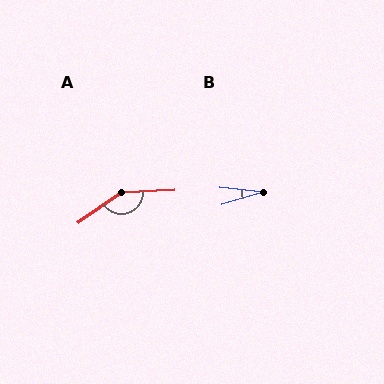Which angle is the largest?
A, at approximately 147 degrees.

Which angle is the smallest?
B, at approximately 23 degrees.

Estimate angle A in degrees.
Approximately 147 degrees.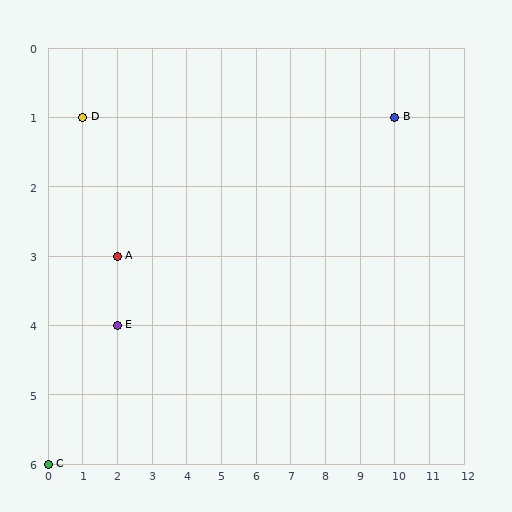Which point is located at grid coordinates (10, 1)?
Point B is at (10, 1).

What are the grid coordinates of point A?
Point A is at grid coordinates (2, 3).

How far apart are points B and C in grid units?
Points B and C are 10 columns and 5 rows apart (about 11.2 grid units diagonally).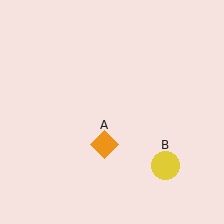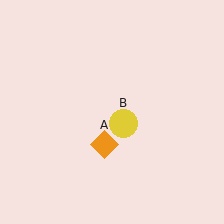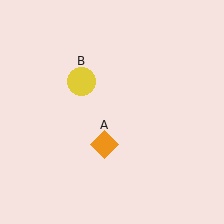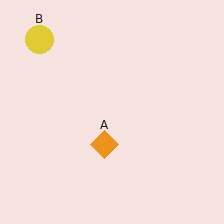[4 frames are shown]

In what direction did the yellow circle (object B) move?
The yellow circle (object B) moved up and to the left.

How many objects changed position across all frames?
1 object changed position: yellow circle (object B).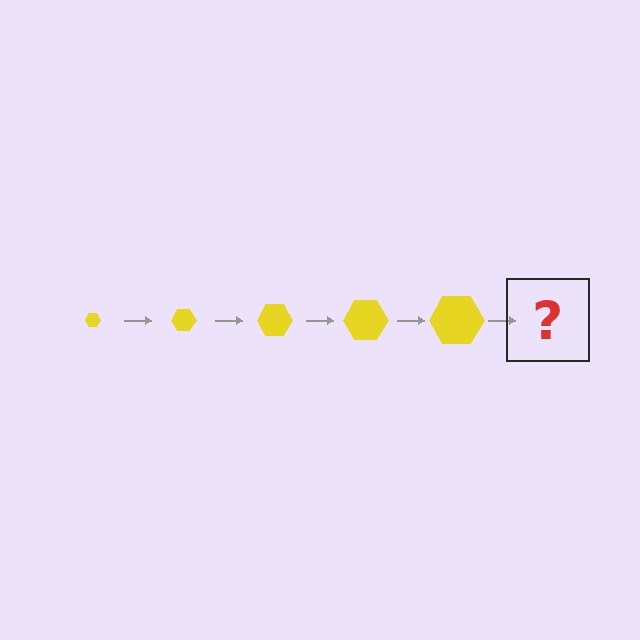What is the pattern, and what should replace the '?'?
The pattern is that the hexagon gets progressively larger each step. The '?' should be a yellow hexagon, larger than the previous one.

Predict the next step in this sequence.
The next step is a yellow hexagon, larger than the previous one.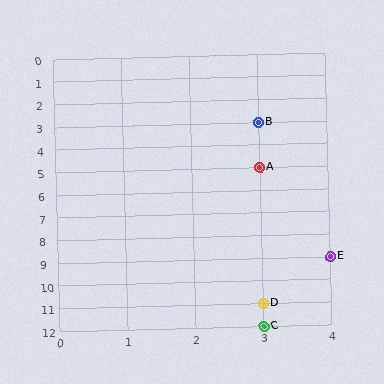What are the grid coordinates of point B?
Point B is at grid coordinates (3, 3).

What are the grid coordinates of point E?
Point E is at grid coordinates (4, 9).